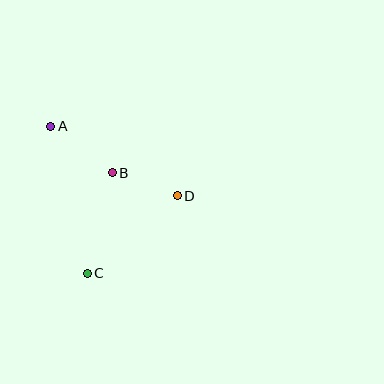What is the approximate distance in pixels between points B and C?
The distance between B and C is approximately 104 pixels.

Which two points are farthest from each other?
Points A and C are farthest from each other.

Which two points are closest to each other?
Points B and D are closest to each other.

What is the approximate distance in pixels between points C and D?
The distance between C and D is approximately 119 pixels.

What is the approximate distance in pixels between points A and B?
The distance between A and B is approximately 77 pixels.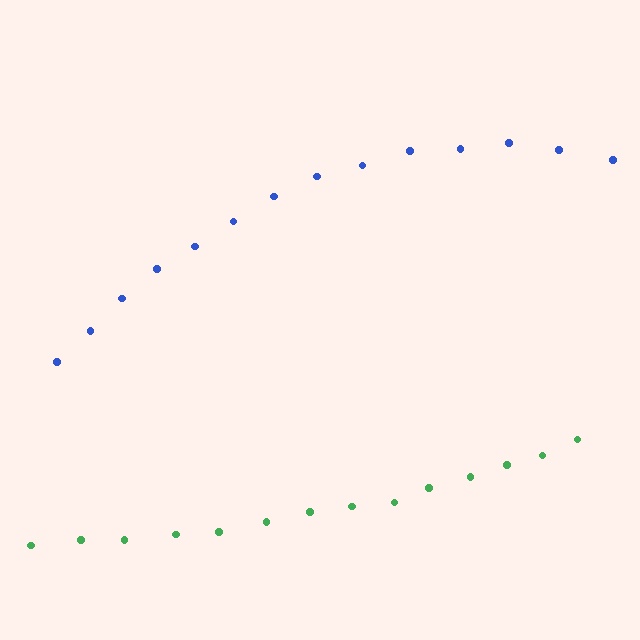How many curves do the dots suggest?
There are 2 distinct paths.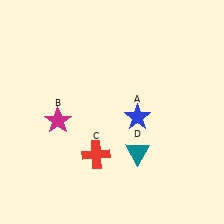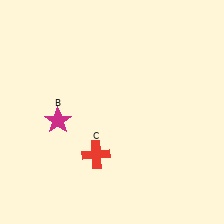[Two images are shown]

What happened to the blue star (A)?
The blue star (A) was removed in Image 2. It was in the bottom-right area of Image 1.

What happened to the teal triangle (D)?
The teal triangle (D) was removed in Image 2. It was in the bottom-right area of Image 1.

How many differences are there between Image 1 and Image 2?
There are 2 differences between the two images.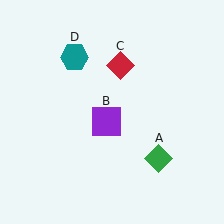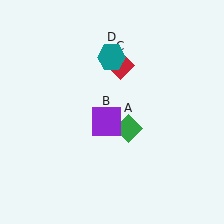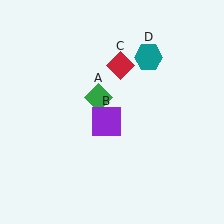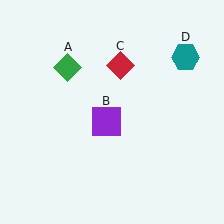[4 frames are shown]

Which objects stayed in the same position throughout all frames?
Purple square (object B) and red diamond (object C) remained stationary.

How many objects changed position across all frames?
2 objects changed position: green diamond (object A), teal hexagon (object D).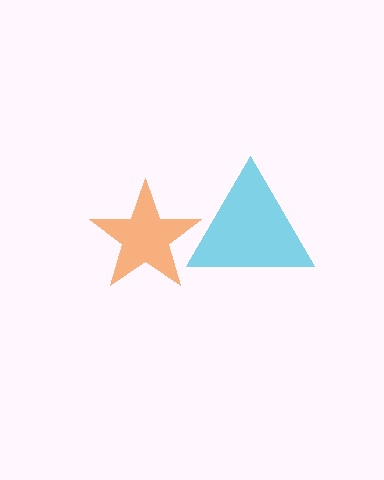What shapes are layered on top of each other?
The layered shapes are: an orange star, a cyan triangle.